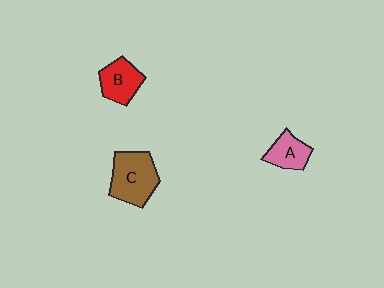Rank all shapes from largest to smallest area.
From largest to smallest: C (brown), B (red), A (pink).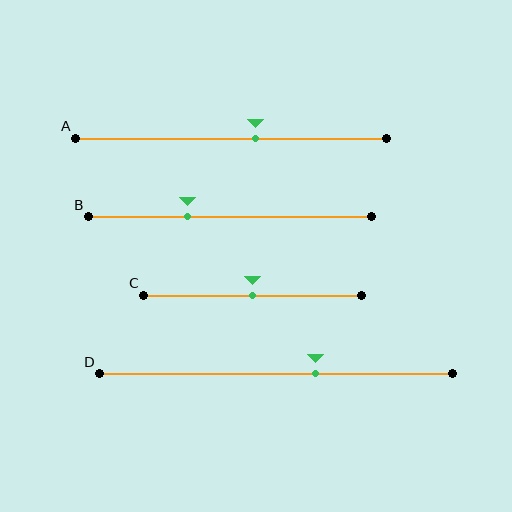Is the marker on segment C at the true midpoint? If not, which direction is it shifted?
Yes, the marker on segment C is at the true midpoint.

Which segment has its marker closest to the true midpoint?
Segment C has its marker closest to the true midpoint.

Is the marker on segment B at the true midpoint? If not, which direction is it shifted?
No, the marker on segment B is shifted to the left by about 15% of the segment length.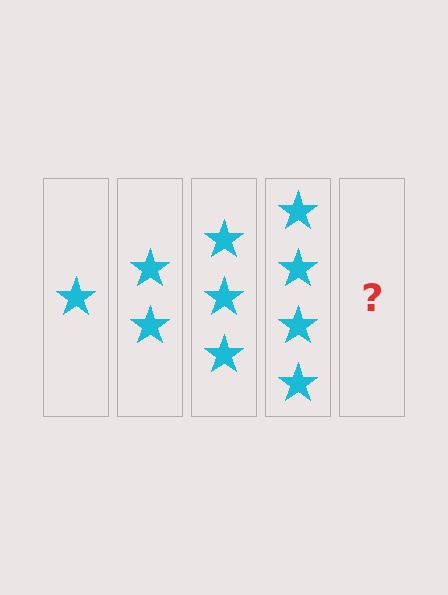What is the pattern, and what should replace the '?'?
The pattern is that each step adds one more star. The '?' should be 5 stars.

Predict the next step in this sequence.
The next step is 5 stars.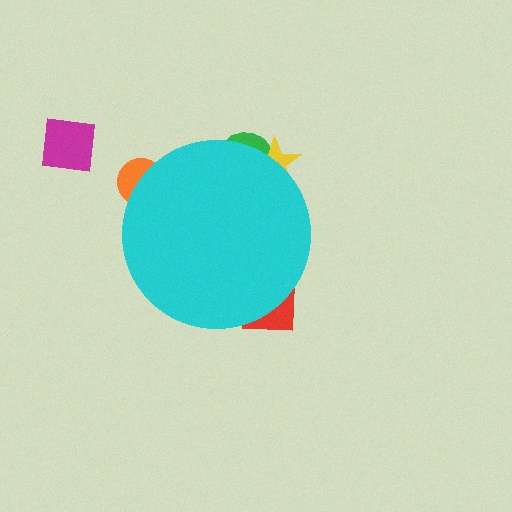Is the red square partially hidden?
Yes, the red square is partially hidden behind the cyan circle.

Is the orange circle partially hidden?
Yes, the orange circle is partially hidden behind the cyan circle.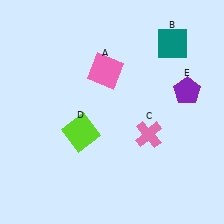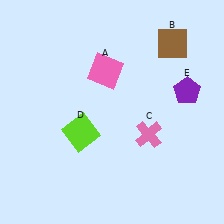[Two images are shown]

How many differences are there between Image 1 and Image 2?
There is 1 difference between the two images.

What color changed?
The square (B) changed from teal in Image 1 to brown in Image 2.